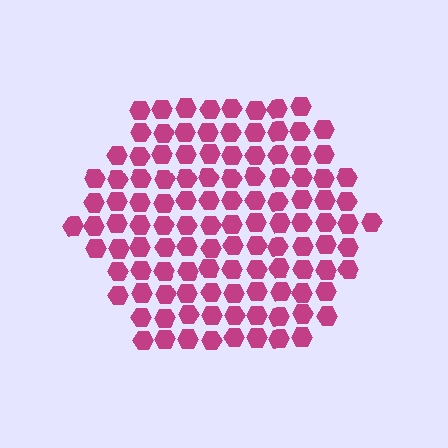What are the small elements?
The small elements are hexagons.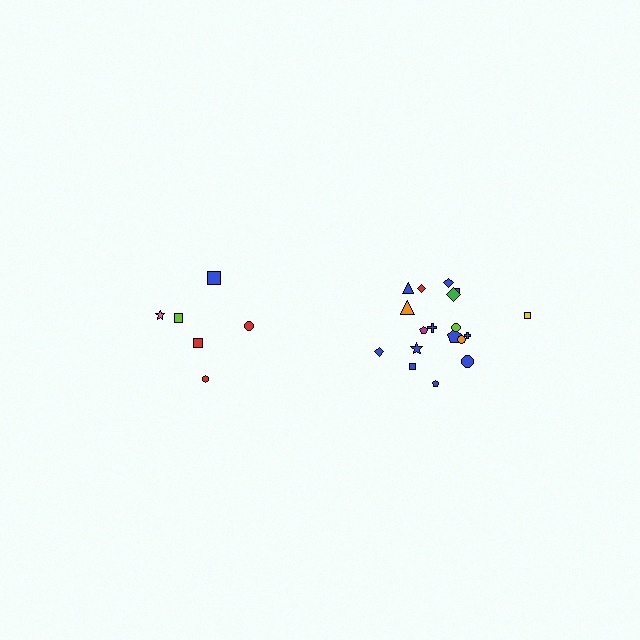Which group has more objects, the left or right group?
The right group.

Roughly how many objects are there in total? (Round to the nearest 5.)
Roughly 25 objects in total.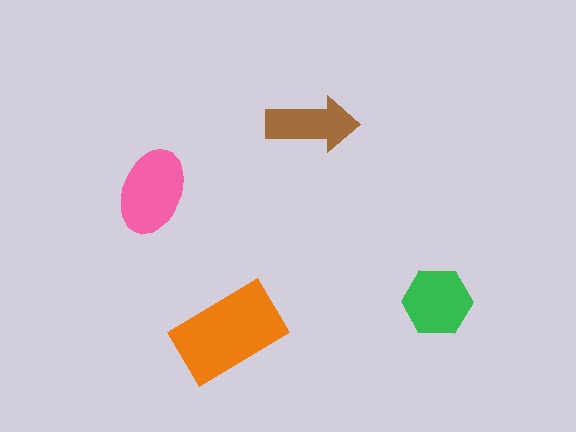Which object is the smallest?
The brown arrow.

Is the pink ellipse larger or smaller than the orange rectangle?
Smaller.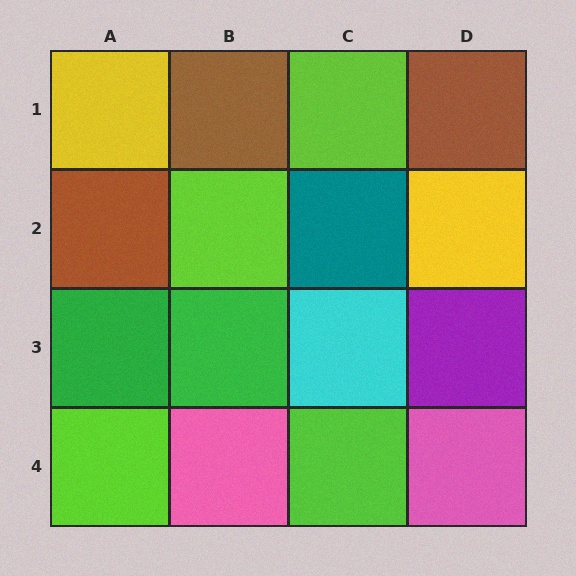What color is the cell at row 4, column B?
Pink.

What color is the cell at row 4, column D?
Pink.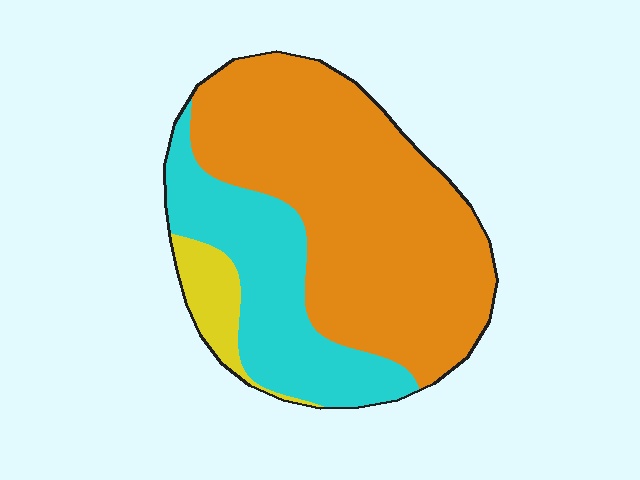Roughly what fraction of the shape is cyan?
Cyan covers around 30% of the shape.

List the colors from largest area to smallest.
From largest to smallest: orange, cyan, yellow.